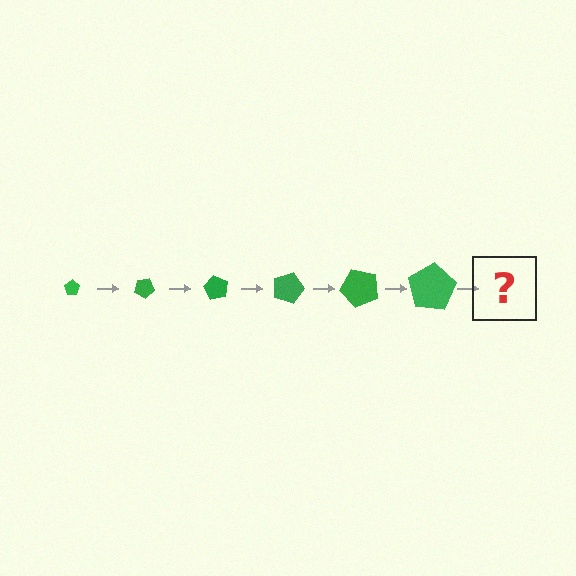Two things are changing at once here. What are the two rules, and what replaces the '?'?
The two rules are that the pentagon grows larger each step and it rotates 30 degrees each step. The '?' should be a pentagon, larger than the previous one and rotated 180 degrees from the start.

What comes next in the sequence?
The next element should be a pentagon, larger than the previous one and rotated 180 degrees from the start.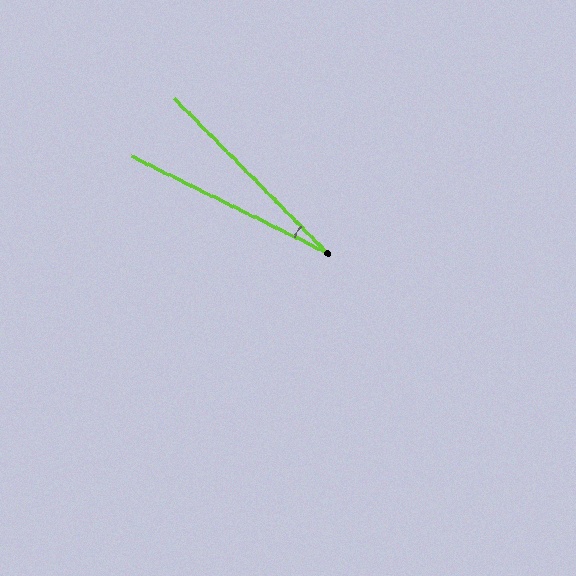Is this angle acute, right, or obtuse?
It is acute.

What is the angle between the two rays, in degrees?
Approximately 19 degrees.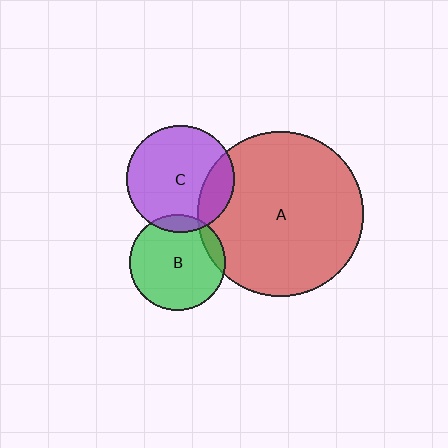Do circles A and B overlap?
Yes.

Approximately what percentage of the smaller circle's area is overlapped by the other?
Approximately 10%.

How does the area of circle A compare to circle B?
Approximately 3.0 times.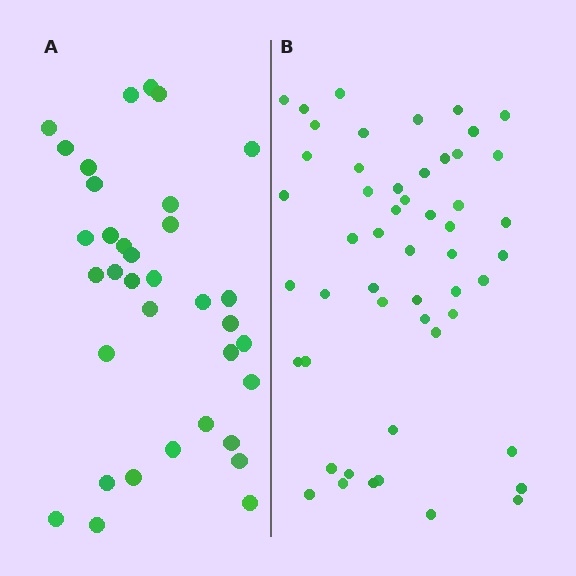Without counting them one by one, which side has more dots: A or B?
Region B (the right region) has more dots.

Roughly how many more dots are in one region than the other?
Region B has approximately 15 more dots than region A.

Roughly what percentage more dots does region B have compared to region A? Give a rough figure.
About 50% more.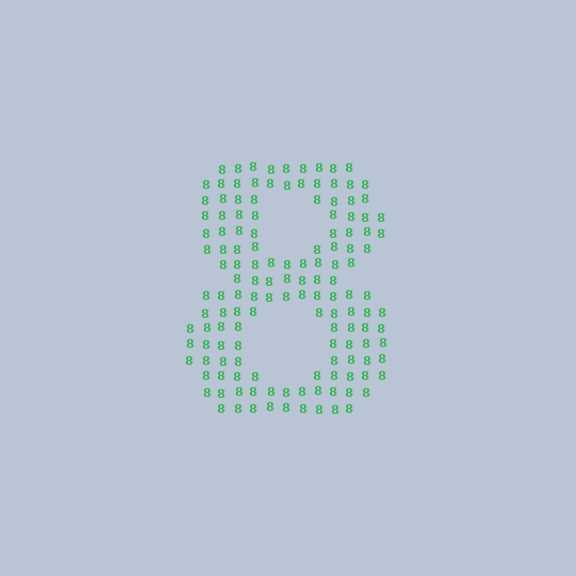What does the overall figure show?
The overall figure shows the digit 8.